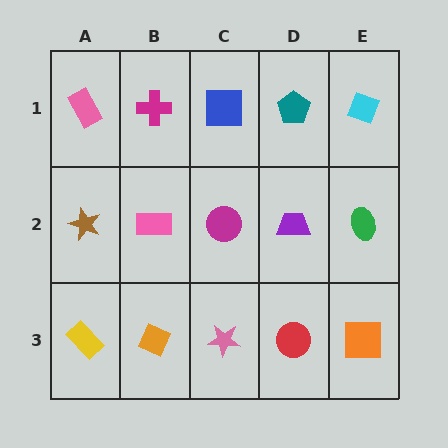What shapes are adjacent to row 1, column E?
A green ellipse (row 2, column E), a teal pentagon (row 1, column D).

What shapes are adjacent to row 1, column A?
A brown star (row 2, column A), a magenta cross (row 1, column B).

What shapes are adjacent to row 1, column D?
A purple trapezoid (row 2, column D), a blue square (row 1, column C), a cyan diamond (row 1, column E).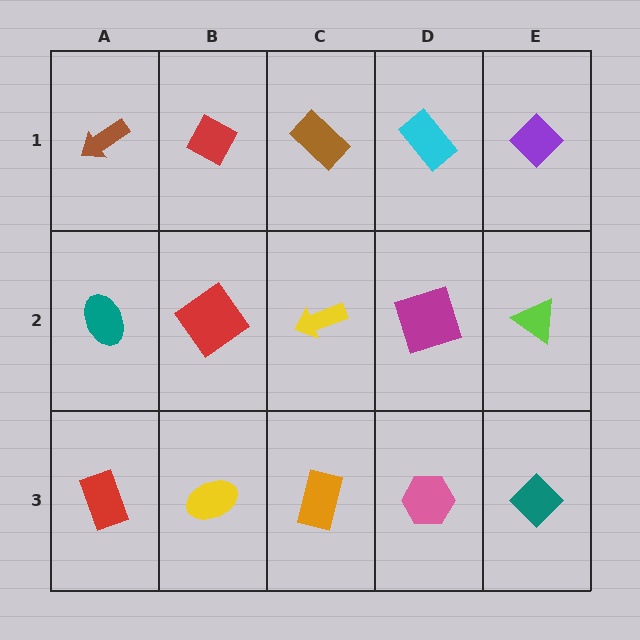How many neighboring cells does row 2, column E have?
3.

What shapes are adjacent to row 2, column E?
A purple diamond (row 1, column E), a teal diamond (row 3, column E), a magenta square (row 2, column D).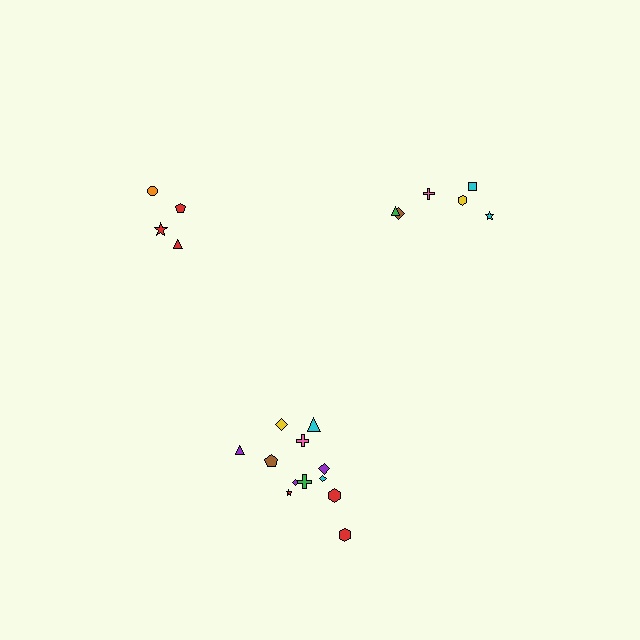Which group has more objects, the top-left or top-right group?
The top-right group.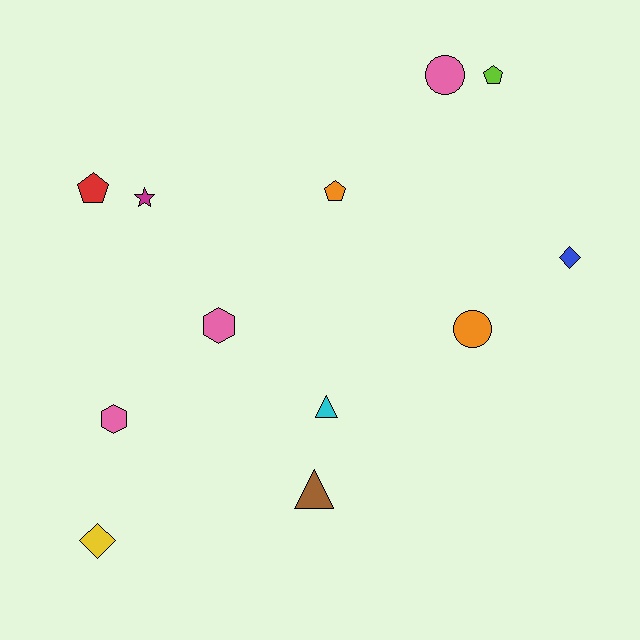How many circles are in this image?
There are 2 circles.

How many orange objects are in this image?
There are 2 orange objects.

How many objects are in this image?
There are 12 objects.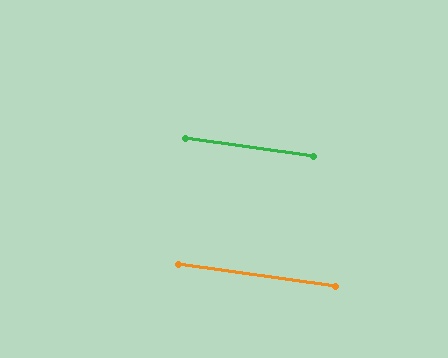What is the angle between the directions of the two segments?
Approximately 0 degrees.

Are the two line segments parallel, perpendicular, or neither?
Parallel — their directions differ by only 0.4°.